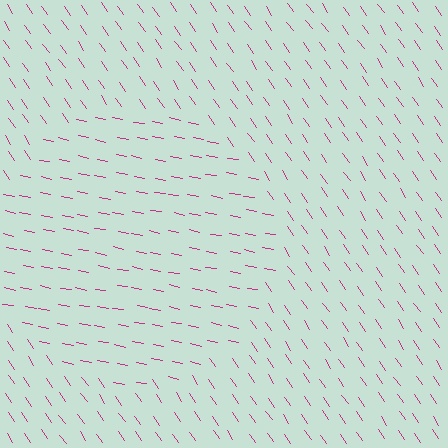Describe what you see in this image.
The image is filled with small magenta line segments. A circle region in the image has lines oriented differently from the surrounding lines, creating a visible texture boundary.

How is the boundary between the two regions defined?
The boundary is defined purely by a change in line orientation (approximately 45 degrees difference). All lines are the same color and thickness.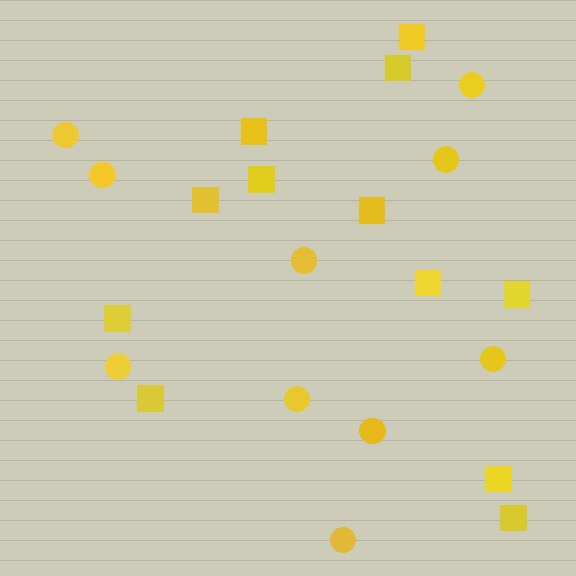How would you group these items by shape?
There are 2 groups: one group of squares (12) and one group of circles (10).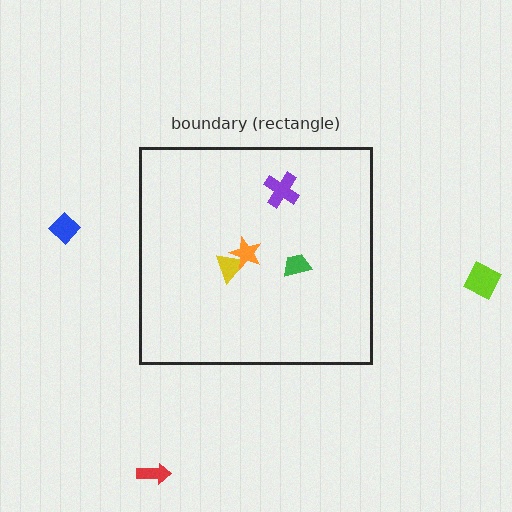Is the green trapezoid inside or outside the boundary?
Inside.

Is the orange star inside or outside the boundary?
Inside.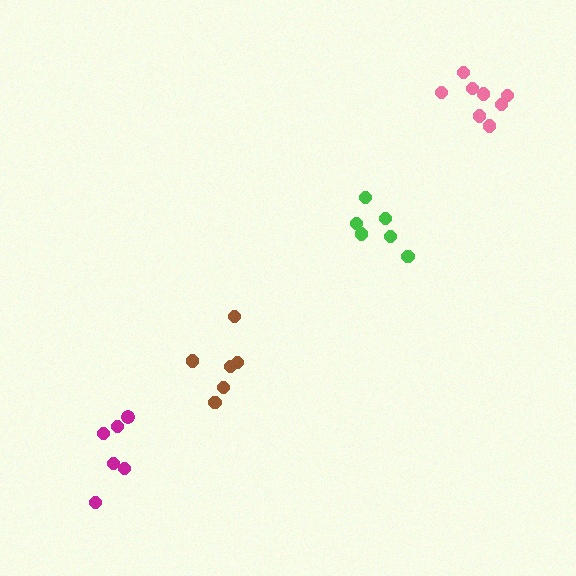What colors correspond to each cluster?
The clusters are colored: green, brown, pink, magenta.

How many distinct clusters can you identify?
There are 4 distinct clusters.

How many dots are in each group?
Group 1: 6 dots, Group 2: 6 dots, Group 3: 8 dots, Group 4: 6 dots (26 total).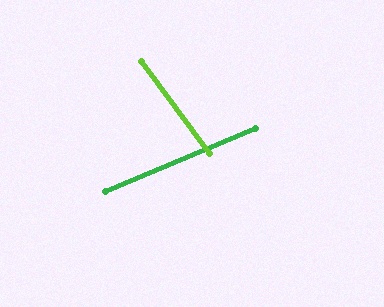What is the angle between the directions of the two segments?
Approximately 76 degrees.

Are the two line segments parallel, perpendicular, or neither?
Neither parallel nor perpendicular — they differ by about 76°.